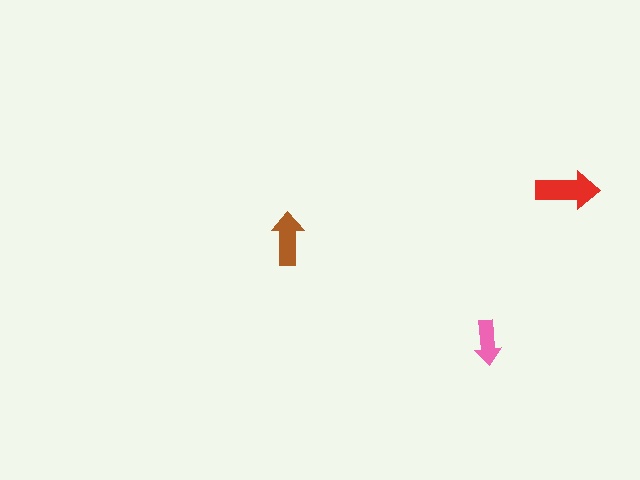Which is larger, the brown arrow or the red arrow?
The red one.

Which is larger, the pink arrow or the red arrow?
The red one.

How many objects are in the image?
There are 3 objects in the image.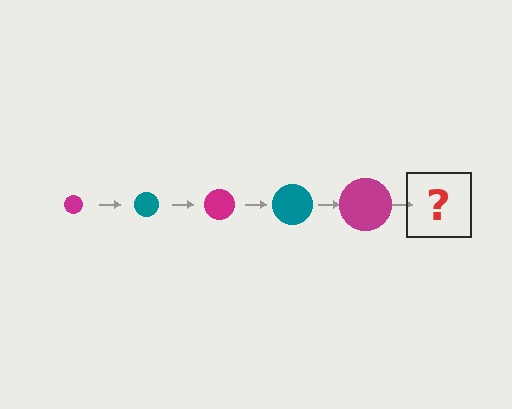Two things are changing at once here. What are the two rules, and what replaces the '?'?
The two rules are that the circle grows larger each step and the color cycles through magenta and teal. The '?' should be a teal circle, larger than the previous one.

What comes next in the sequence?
The next element should be a teal circle, larger than the previous one.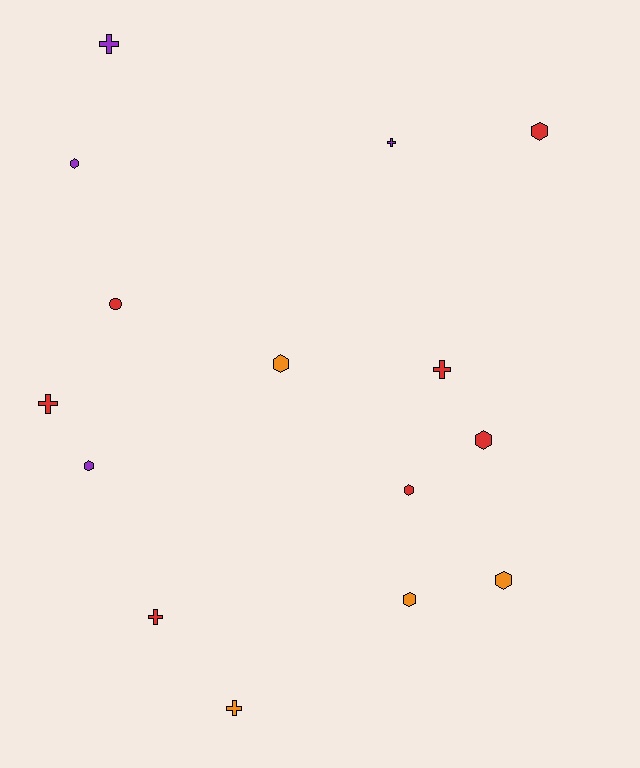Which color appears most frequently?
Red, with 7 objects.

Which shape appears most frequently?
Hexagon, with 8 objects.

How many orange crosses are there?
There is 1 orange cross.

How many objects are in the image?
There are 15 objects.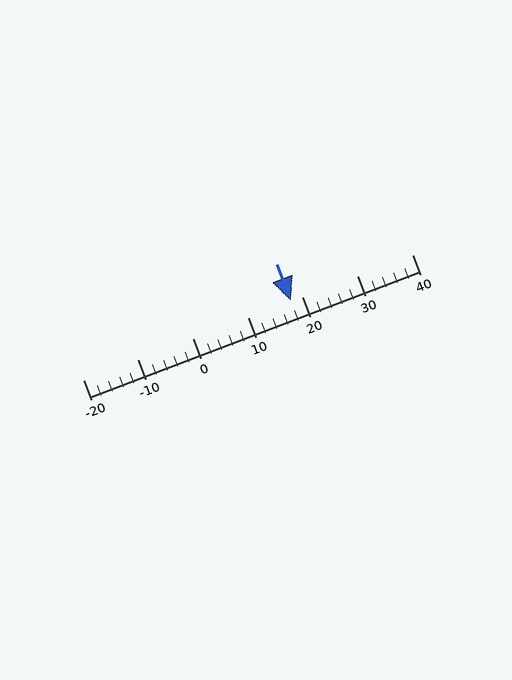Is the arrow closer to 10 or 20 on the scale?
The arrow is closer to 20.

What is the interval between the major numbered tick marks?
The major tick marks are spaced 10 units apart.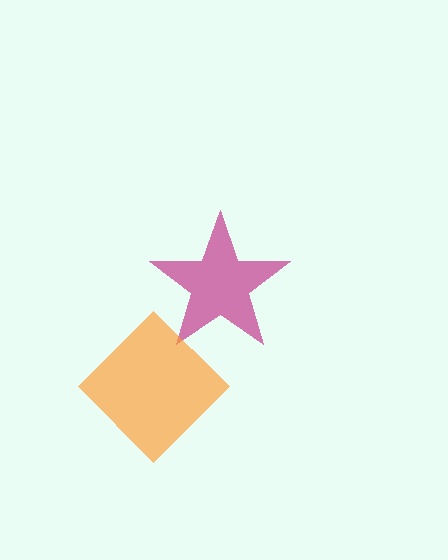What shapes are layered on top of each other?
The layered shapes are: a magenta star, an orange diamond.